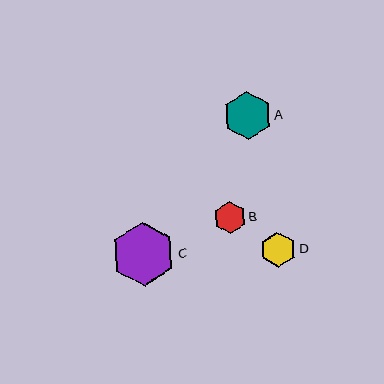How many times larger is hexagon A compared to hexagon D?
Hexagon A is approximately 1.3 times the size of hexagon D.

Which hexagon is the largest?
Hexagon C is the largest with a size of approximately 64 pixels.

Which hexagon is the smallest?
Hexagon B is the smallest with a size of approximately 32 pixels.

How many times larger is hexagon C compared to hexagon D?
Hexagon C is approximately 1.8 times the size of hexagon D.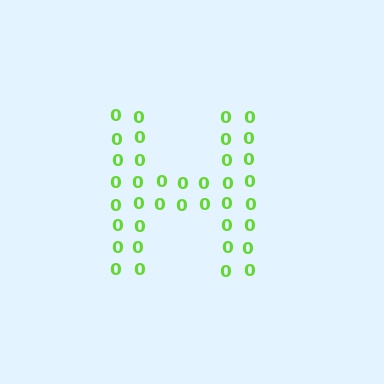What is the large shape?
The large shape is the letter H.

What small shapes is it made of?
It is made of small digit 0's.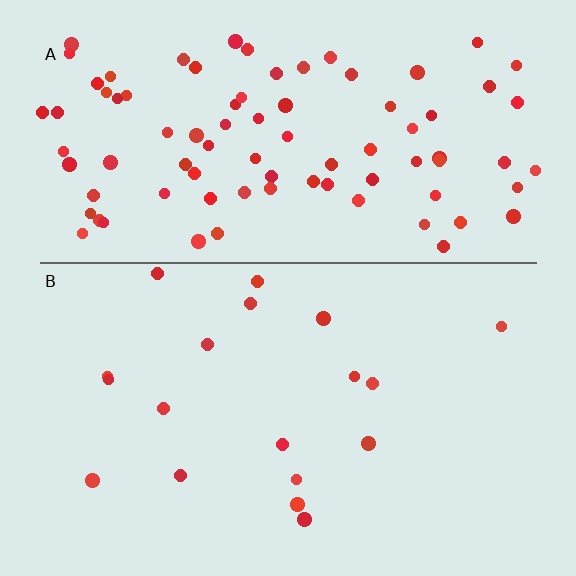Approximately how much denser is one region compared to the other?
Approximately 4.7× — region A over region B.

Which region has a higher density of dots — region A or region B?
A (the top).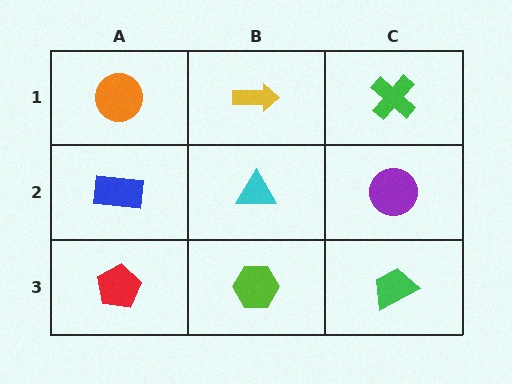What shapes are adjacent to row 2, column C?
A green cross (row 1, column C), a green trapezoid (row 3, column C), a cyan triangle (row 2, column B).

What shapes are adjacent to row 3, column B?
A cyan triangle (row 2, column B), a red pentagon (row 3, column A), a green trapezoid (row 3, column C).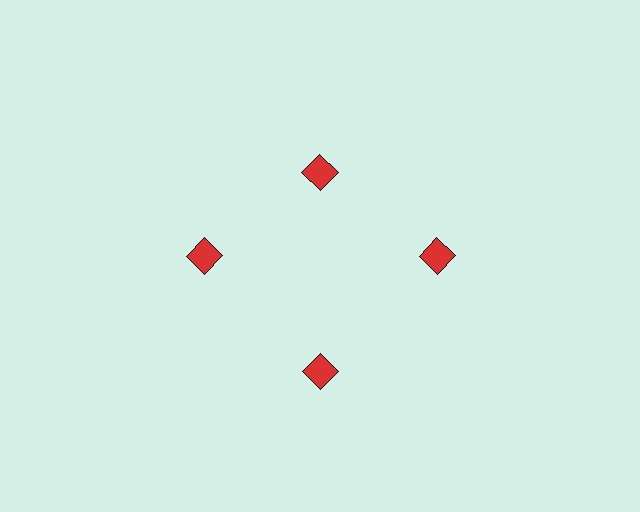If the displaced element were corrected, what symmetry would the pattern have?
It would have 4-fold rotational symmetry — the pattern would map onto itself every 90 degrees.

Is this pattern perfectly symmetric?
No. The 4 red diamonds are arranged in a ring, but one element near the 12 o'clock position is pulled inward toward the center, breaking the 4-fold rotational symmetry.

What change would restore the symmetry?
The symmetry would be restored by moving it outward, back onto the ring so that all 4 diamonds sit at equal angles and equal distance from the center.